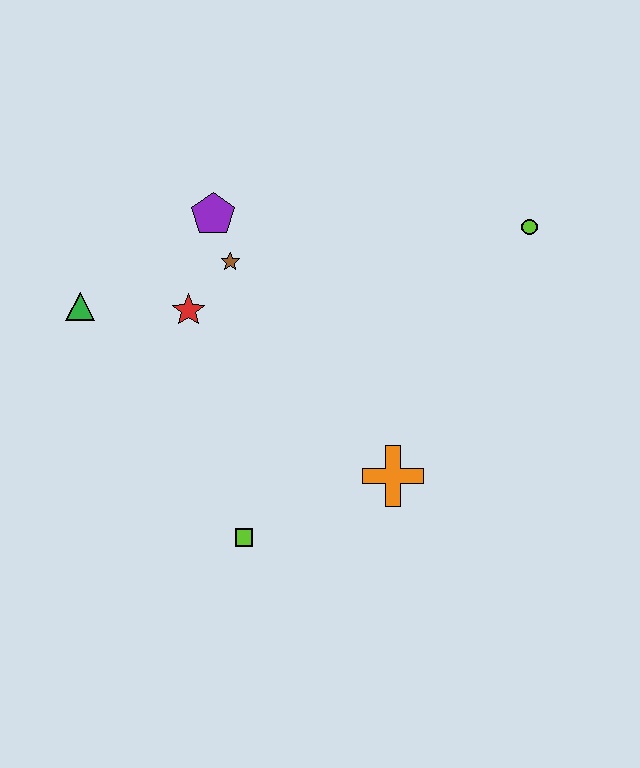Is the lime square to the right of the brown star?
Yes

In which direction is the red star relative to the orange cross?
The red star is to the left of the orange cross.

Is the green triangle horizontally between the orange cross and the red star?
No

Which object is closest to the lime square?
The orange cross is closest to the lime square.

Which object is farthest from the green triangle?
The lime circle is farthest from the green triangle.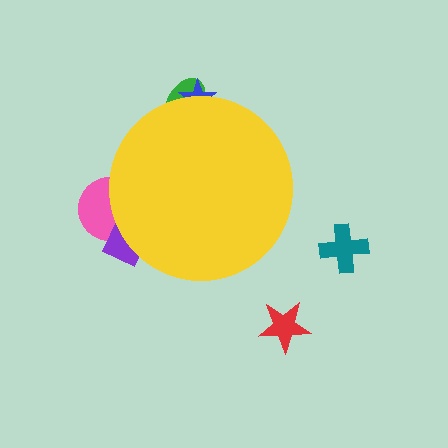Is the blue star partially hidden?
Yes, the blue star is partially hidden behind the yellow circle.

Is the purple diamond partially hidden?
Yes, the purple diamond is partially hidden behind the yellow circle.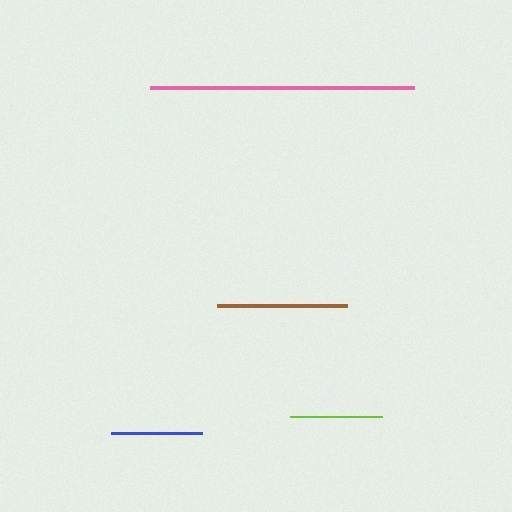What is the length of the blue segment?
The blue segment is approximately 91 pixels long.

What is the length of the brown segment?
The brown segment is approximately 130 pixels long.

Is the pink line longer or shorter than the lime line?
The pink line is longer than the lime line.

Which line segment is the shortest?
The blue line is the shortest at approximately 91 pixels.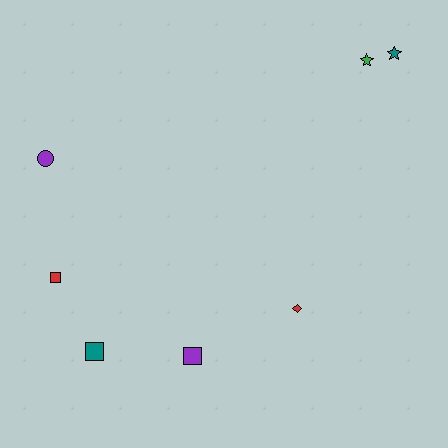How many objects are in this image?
There are 7 objects.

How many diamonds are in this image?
There is 1 diamond.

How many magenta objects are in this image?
There are no magenta objects.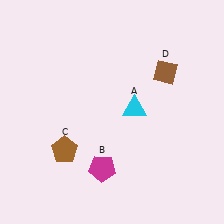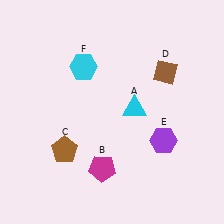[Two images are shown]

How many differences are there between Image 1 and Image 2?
There are 2 differences between the two images.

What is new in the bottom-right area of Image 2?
A purple hexagon (E) was added in the bottom-right area of Image 2.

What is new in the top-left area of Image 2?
A cyan hexagon (F) was added in the top-left area of Image 2.